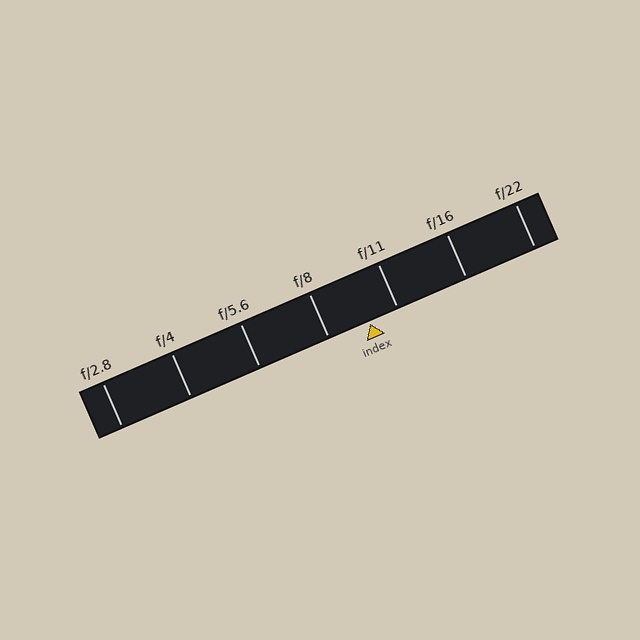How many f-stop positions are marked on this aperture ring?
There are 7 f-stop positions marked.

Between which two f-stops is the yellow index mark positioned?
The index mark is between f/8 and f/11.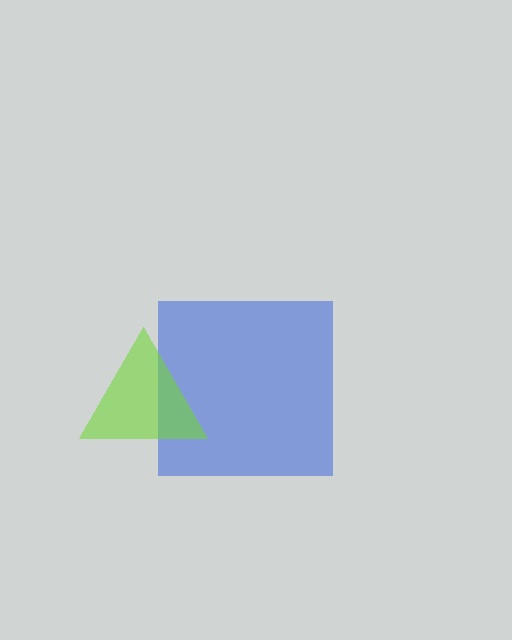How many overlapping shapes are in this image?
There are 2 overlapping shapes in the image.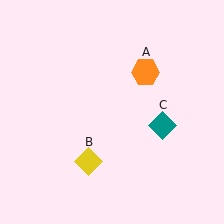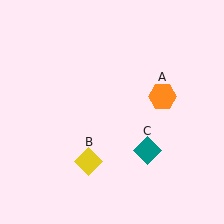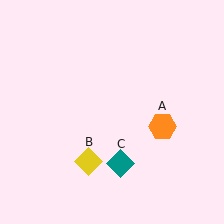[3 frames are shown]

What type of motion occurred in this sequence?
The orange hexagon (object A), teal diamond (object C) rotated clockwise around the center of the scene.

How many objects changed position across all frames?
2 objects changed position: orange hexagon (object A), teal diamond (object C).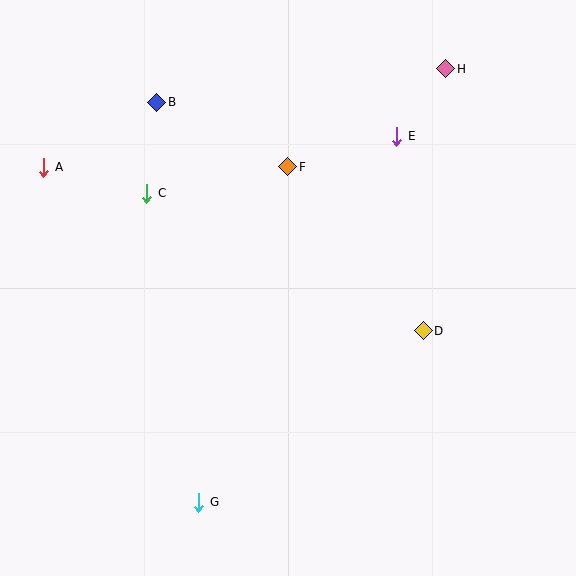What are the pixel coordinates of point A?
Point A is at (44, 167).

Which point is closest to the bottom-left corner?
Point G is closest to the bottom-left corner.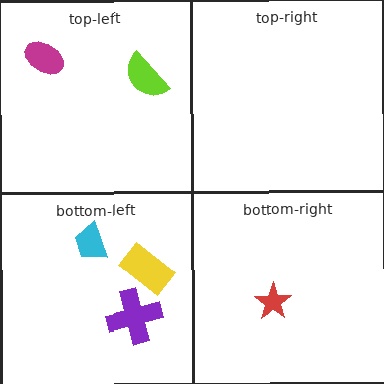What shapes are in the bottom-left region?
The cyan trapezoid, the purple cross, the yellow rectangle.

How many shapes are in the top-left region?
2.